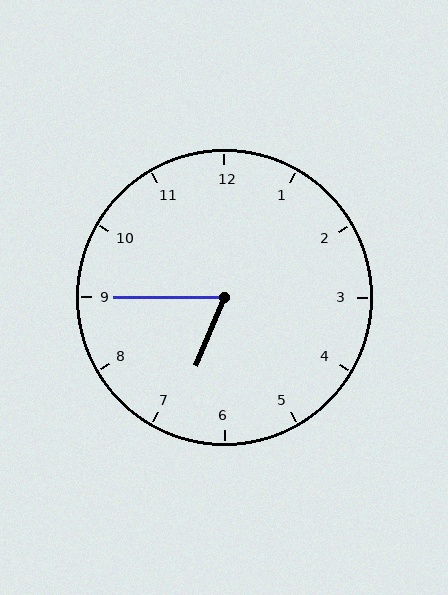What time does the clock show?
6:45.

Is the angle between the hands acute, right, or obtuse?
It is acute.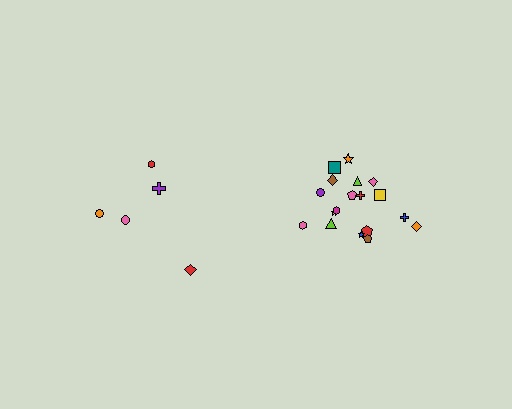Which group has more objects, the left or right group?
The right group.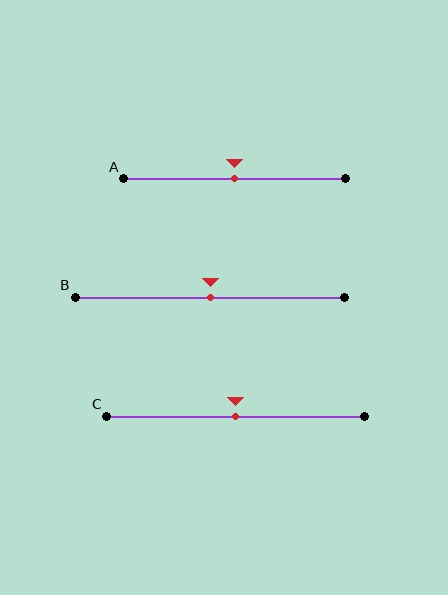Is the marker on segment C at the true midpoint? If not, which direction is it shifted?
Yes, the marker on segment C is at the true midpoint.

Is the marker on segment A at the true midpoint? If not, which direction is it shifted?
Yes, the marker on segment A is at the true midpoint.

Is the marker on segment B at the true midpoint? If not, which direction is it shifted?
Yes, the marker on segment B is at the true midpoint.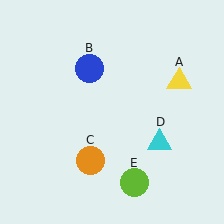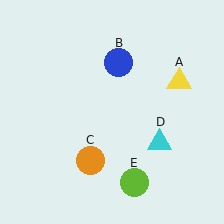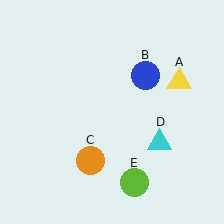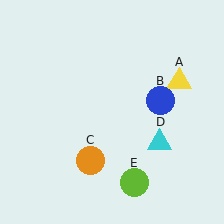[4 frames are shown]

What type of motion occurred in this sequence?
The blue circle (object B) rotated clockwise around the center of the scene.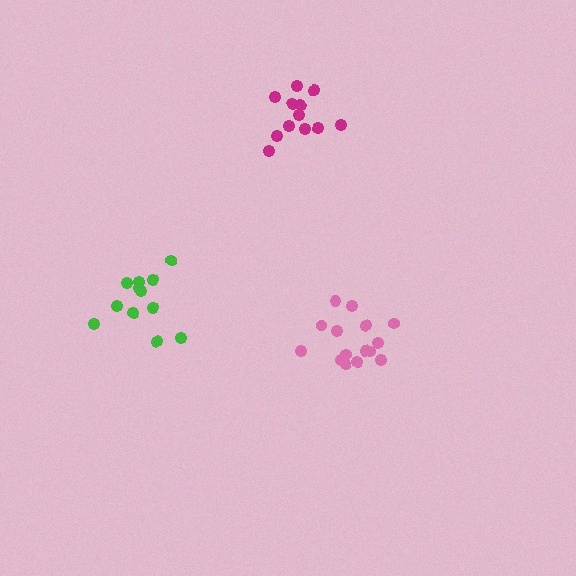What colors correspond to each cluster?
The clusters are colored: green, pink, magenta.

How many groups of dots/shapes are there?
There are 3 groups.